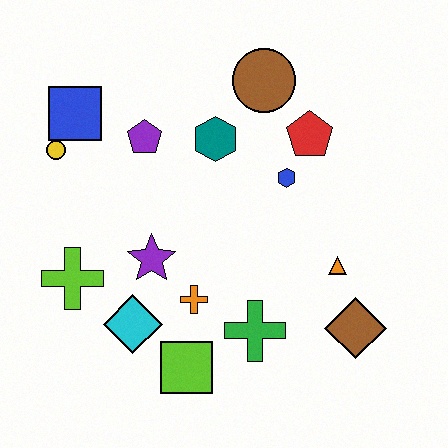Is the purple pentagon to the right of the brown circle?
No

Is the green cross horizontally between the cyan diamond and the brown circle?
Yes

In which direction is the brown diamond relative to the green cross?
The brown diamond is to the right of the green cross.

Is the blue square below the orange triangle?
No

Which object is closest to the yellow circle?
The blue square is closest to the yellow circle.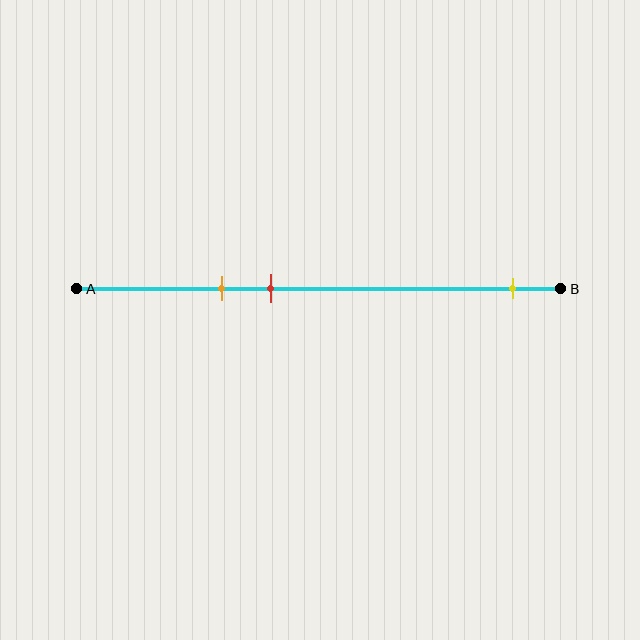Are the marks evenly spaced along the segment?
No, the marks are not evenly spaced.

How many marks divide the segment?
There are 3 marks dividing the segment.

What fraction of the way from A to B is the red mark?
The red mark is approximately 40% (0.4) of the way from A to B.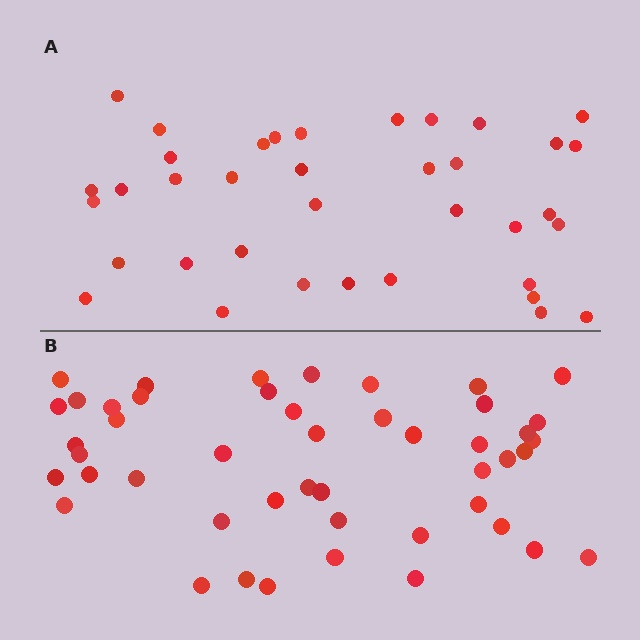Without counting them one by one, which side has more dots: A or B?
Region B (the bottom region) has more dots.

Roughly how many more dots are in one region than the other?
Region B has roughly 10 or so more dots than region A.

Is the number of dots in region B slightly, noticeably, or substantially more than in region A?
Region B has noticeably more, but not dramatically so. The ratio is roughly 1.3 to 1.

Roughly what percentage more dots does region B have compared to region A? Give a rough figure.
About 25% more.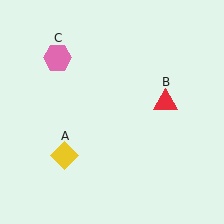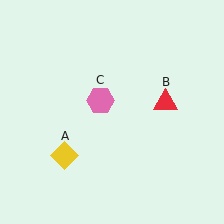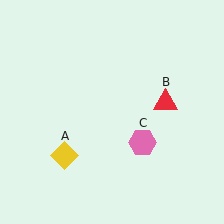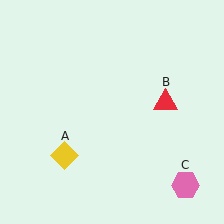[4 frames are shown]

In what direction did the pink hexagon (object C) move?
The pink hexagon (object C) moved down and to the right.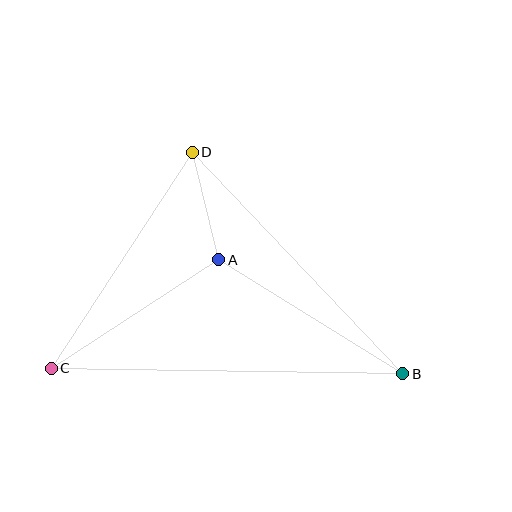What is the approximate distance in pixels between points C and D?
The distance between C and D is approximately 258 pixels.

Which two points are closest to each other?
Points A and D are closest to each other.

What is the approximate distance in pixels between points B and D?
The distance between B and D is approximately 306 pixels.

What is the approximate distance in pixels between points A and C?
The distance between A and C is approximately 199 pixels.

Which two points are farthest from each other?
Points B and C are farthest from each other.